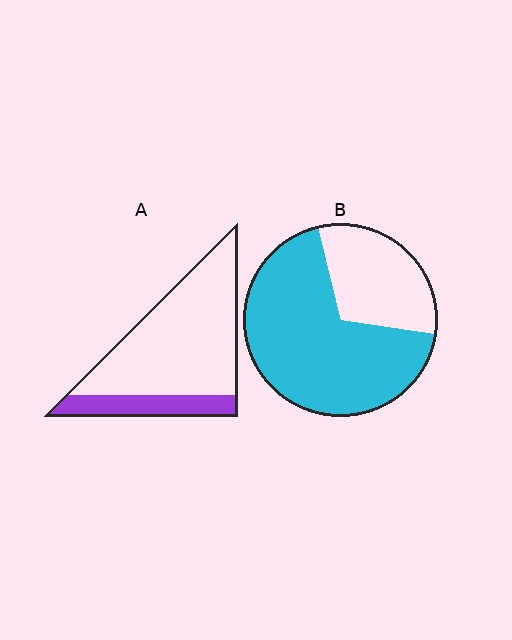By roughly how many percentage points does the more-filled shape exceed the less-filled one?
By roughly 50 percentage points (B over A).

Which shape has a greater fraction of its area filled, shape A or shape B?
Shape B.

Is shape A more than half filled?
No.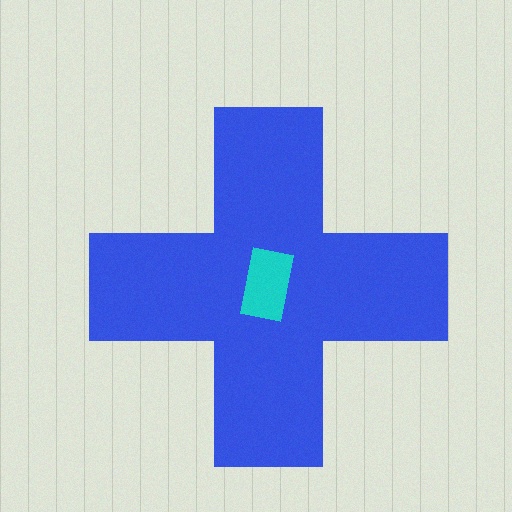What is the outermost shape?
The blue cross.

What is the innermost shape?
The cyan rectangle.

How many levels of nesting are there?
2.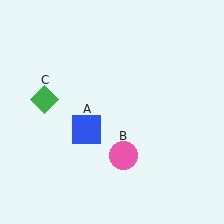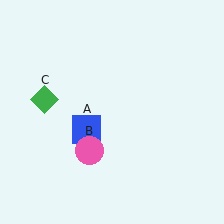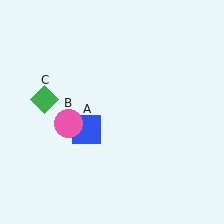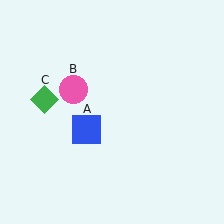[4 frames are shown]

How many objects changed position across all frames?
1 object changed position: pink circle (object B).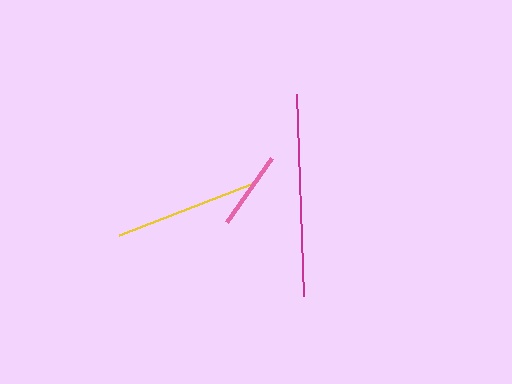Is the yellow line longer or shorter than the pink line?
The yellow line is longer than the pink line.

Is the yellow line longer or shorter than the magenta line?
The magenta line is longer than the yellow line.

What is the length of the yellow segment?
The yellow segment is approximately 146 pixels long.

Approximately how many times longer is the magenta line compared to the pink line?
The magenta line is approximately 2.6 times the length of the pink line.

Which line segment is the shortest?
The pink line is the shortest at approximately 78 pixels.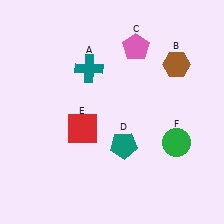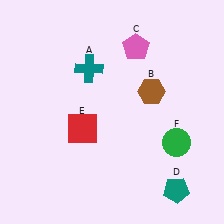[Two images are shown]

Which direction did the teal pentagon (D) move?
The teal pentagon (D) moved right.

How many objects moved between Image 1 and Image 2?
2 objects moved between the two images.